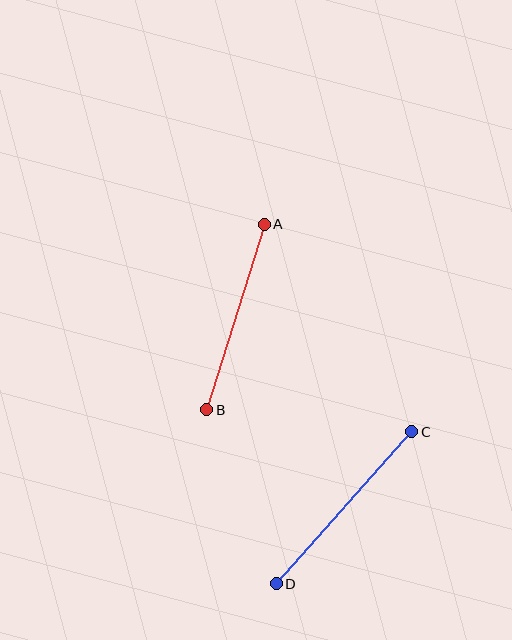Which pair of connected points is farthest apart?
Points C and D are farthest apart.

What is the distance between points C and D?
The distance is approximately 204 pixels.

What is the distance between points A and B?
The distance is approximately 194 pixels.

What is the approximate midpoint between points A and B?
The midpoint is at approximately (235, 317) pixels.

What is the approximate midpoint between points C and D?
The midpoint is at approximately (344, 508) pixels.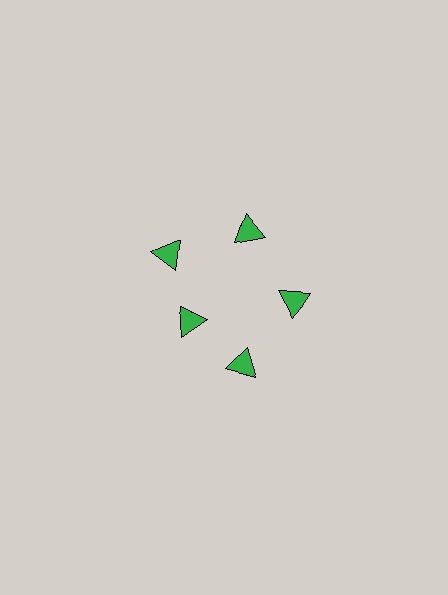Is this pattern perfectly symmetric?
No. The 5 green triangles are arranged in a ring, but one element near the 8 o'clock position is pulled inward toward the center, breaking the 5-fold rotational symmetry.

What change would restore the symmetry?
The symmetry would be restored by moving it outward, back onto the ring so that all 5 triangles sit at equal angles and equal distance from the center.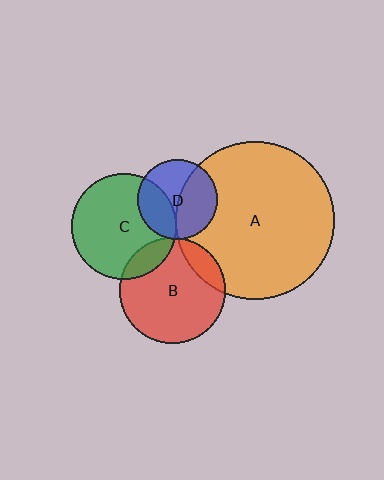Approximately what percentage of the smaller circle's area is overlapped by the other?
Approximately 45%.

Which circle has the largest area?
Circle A (orange).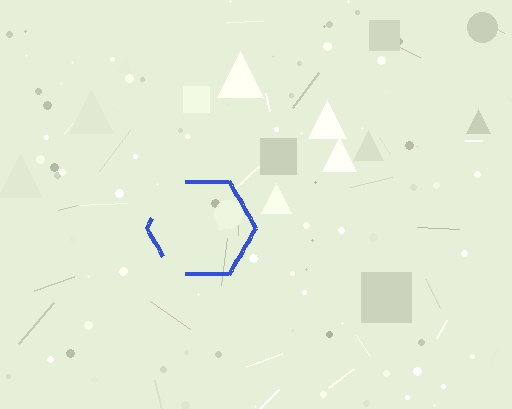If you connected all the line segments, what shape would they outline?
They would outline a hexagon.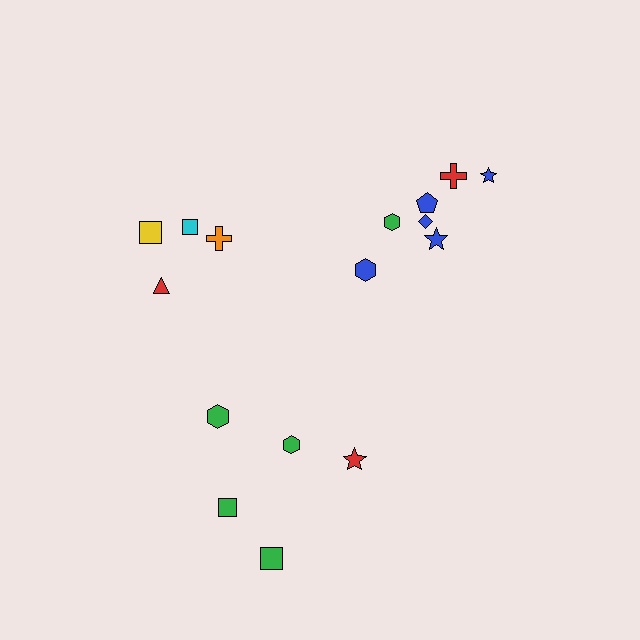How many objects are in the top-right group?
There are 7 objects.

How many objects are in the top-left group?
There are 4 objects.